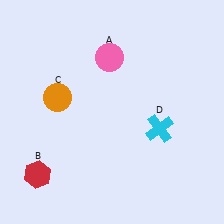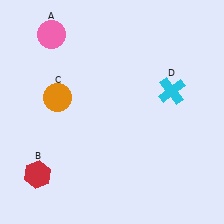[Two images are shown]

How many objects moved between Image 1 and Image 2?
2 objects moved between the two images.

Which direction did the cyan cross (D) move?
The cyan cross (D) moved up.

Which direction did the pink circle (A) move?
The pink circle (A) moved left.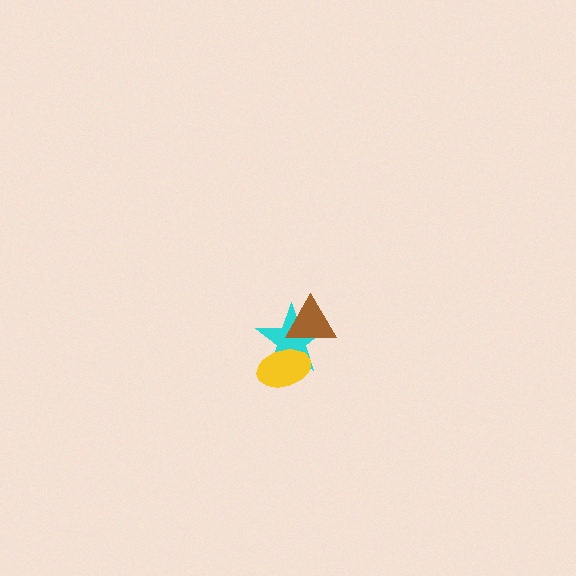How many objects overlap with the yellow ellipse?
1 object overlaps with the yellow ellipse.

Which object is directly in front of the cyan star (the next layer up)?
The brown triangle is directly in front of the cyan star.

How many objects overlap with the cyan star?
2 objects overlap with the cyan star.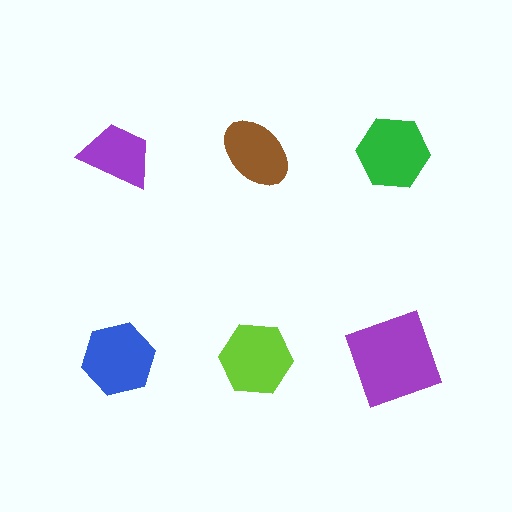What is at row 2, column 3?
A purple square.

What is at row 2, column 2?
A lime hexagon.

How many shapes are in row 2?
3 shapes.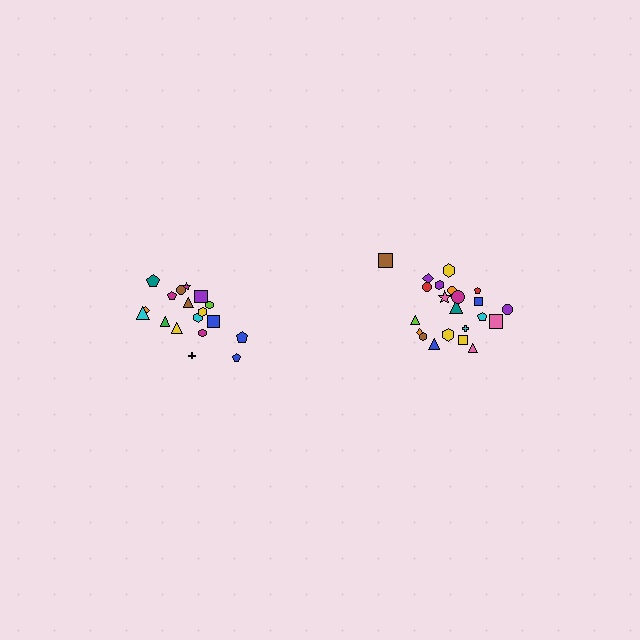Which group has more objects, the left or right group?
The right group.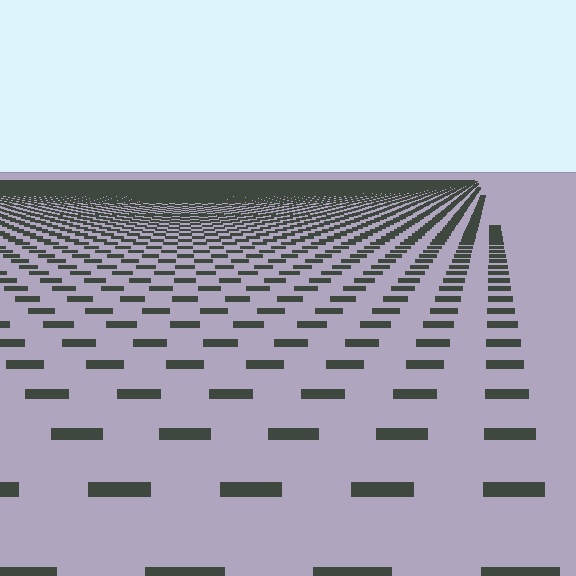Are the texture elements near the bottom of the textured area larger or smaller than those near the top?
Larger. Near the bottom, elements are closer to the viewer and appear at a bigger on-screen size.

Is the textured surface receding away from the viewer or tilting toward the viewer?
The surface is receding away from the viewer. Texture elements get smaller and denser toward the top.